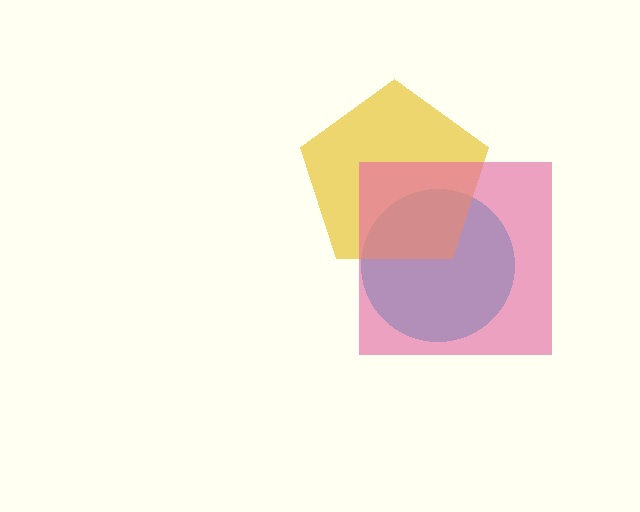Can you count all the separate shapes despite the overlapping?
Yes, there are 3 separate shapes.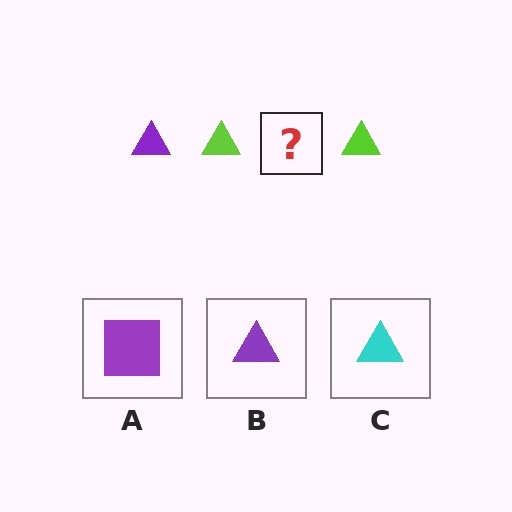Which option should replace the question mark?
Option B.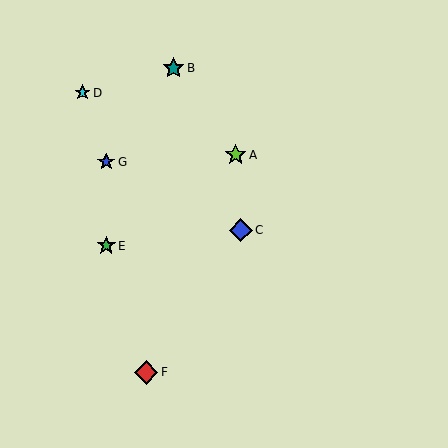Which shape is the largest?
The red diamond (labeled F) is the largest.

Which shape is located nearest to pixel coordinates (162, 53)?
The teal star (labeled B) at (173, 68) is nearest to that location.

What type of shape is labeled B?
Shape B is a teal star.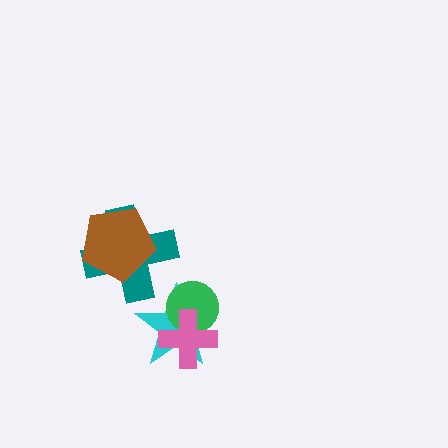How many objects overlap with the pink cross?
2 objects overlap with the pink cross.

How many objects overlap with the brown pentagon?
1 object overlaps with the brown pentagon.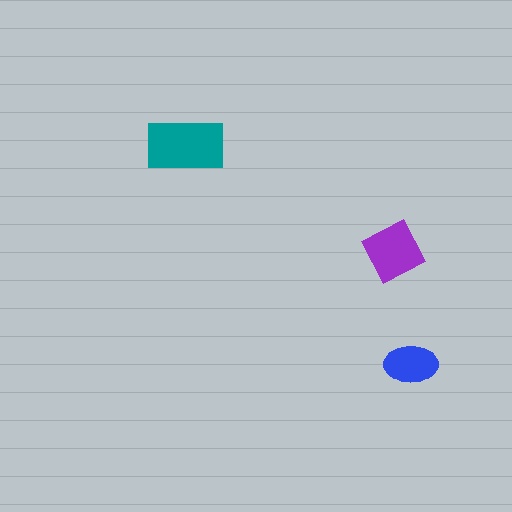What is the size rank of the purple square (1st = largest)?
2nd.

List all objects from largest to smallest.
The teal rectangle, the purple square, the blue ellipse.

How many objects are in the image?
There are 3 objects in the image.